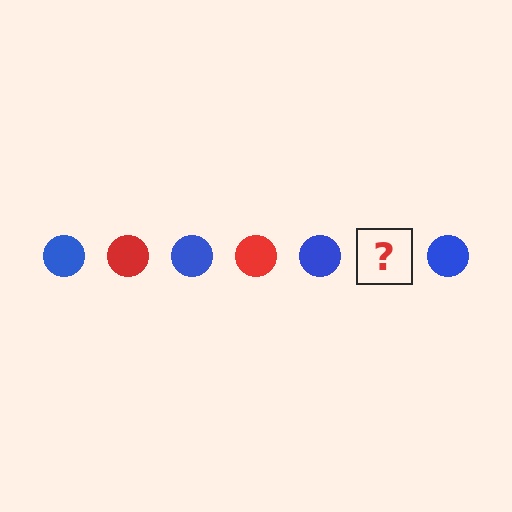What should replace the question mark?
The question mark should be replaced with a red circle.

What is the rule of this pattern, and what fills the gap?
The rule is that the pattern cycles through blue, red circles. The gap should be filled with a red circle.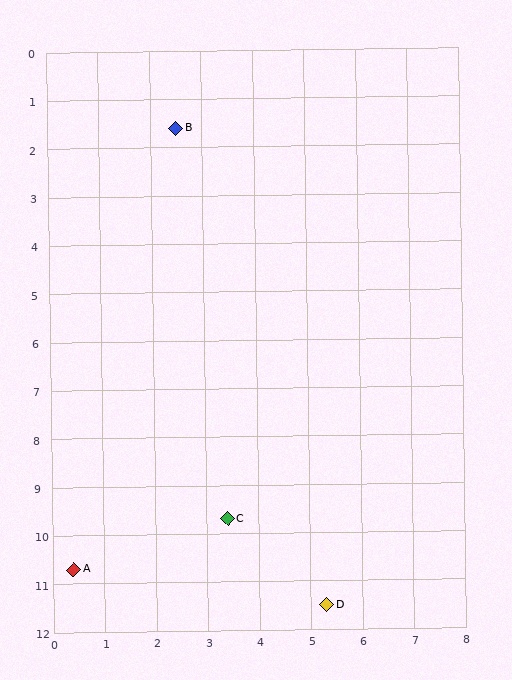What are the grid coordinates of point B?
Point B is at approximately (2.5, 1.6).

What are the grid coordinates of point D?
Point D is at approximately (5.3, 11.5).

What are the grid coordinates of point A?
Point A is at approximately (0.4, 10.7).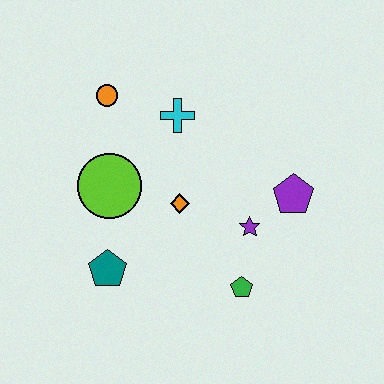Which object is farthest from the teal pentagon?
The purple pentagon is farthest from the teal pentagon.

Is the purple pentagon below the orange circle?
Yes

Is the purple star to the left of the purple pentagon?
Yes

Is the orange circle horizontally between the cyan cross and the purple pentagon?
No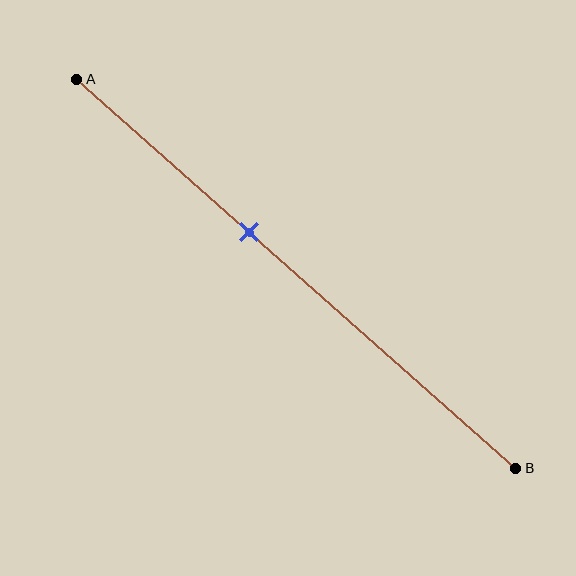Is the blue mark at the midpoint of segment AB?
No, the mark is at about 40% from A, not at the 50% midpoint.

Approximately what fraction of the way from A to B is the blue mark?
The blue mark is approximately 40% of the way from A to B.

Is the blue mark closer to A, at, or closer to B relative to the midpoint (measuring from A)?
The blue mark is closer to point A than the midpoint of segment AB.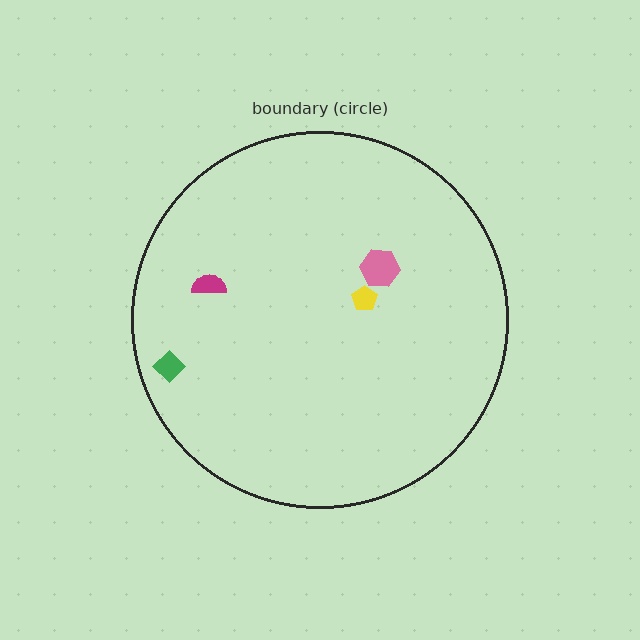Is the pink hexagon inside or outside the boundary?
Inside.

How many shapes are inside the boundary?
4 inside, 0 outside.